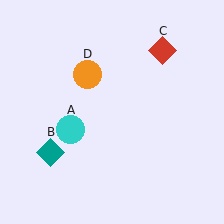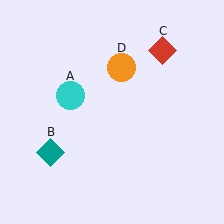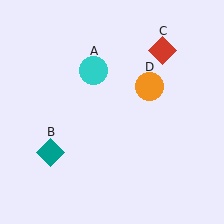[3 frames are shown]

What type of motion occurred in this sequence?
The cyan circle (object A), orange circle (object D) rotated clockwise around the center of the scene.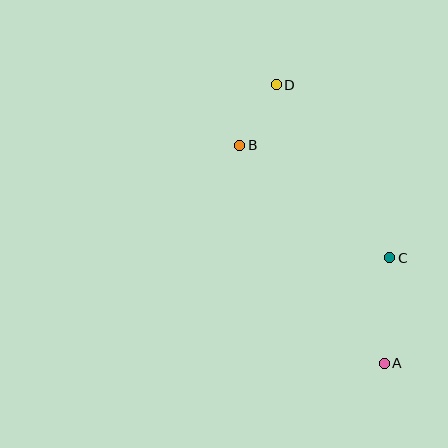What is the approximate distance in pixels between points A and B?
The distance between A and B is approximately 262 pixels.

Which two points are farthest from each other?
Points A and D are farthest from each other.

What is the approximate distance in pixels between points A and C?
The distance between A and C is approximately 106 pixels.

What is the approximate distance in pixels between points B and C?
The distance between B and C is approximately 188 pixels.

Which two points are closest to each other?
Points B and D are closest to each other.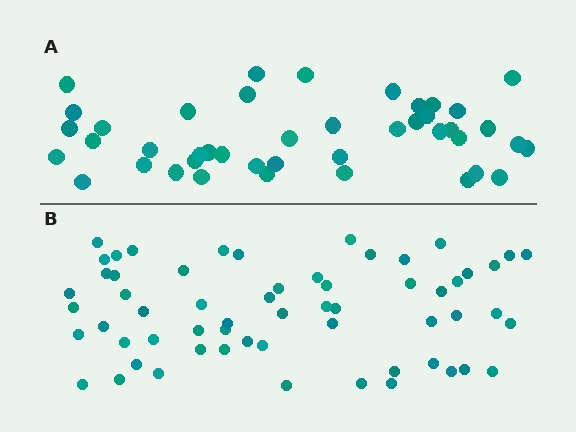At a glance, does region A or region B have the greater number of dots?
Region B (the bottom region) has more dots.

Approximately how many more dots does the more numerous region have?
Region B has approximately 15 more dots than region A.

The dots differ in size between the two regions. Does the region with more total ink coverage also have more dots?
No. Region A has more total ink coverage because its dots are larger, but region B actually contains more individual dots. Total area can be misleading — the number of items is what matters here.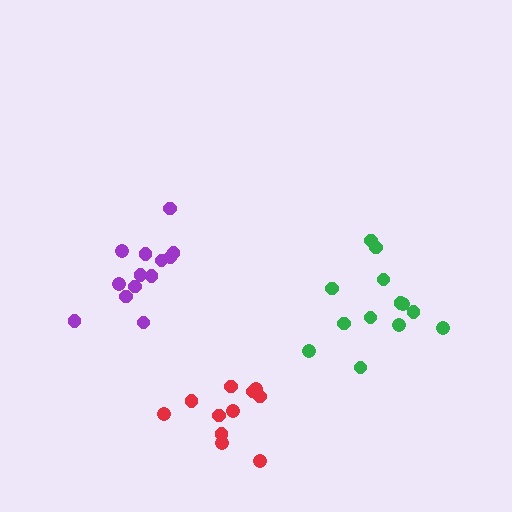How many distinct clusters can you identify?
There are 3 distinct clusters.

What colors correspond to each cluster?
The clusters are colored: green, purple, red.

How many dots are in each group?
Group 1: 13 dots, Group 2: 13 dots, Group 3: 11 dots (37 total).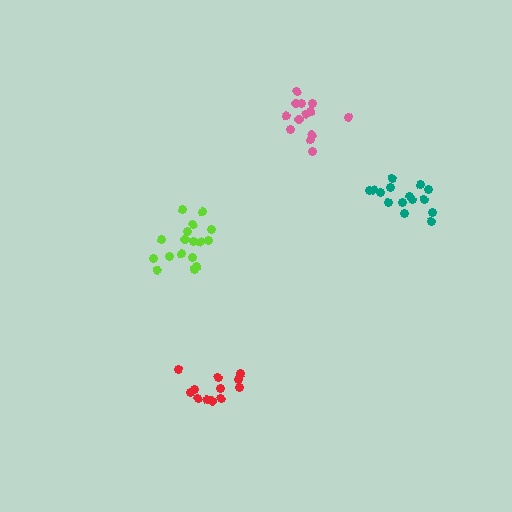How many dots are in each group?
Group 1: 15 dots, Group 2: 12 dots, Group 3: 17 dots, Group 4: 13 dots (57 total).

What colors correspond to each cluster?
The clusters are colored: teal, red, lime, pink.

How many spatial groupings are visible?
There are 4 spatial groupings.